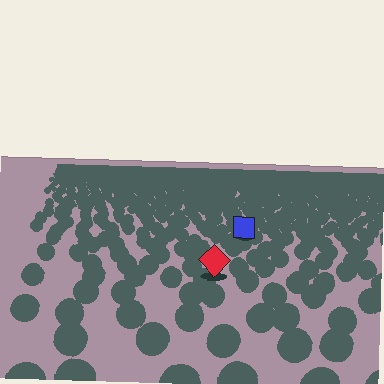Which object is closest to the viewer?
The red diamond is closest. The texture marks near it are larger and more spread out.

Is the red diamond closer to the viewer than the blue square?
Yes. The red diamond is closer — you can tell from the texture gradient: the ground texture is coarser near it.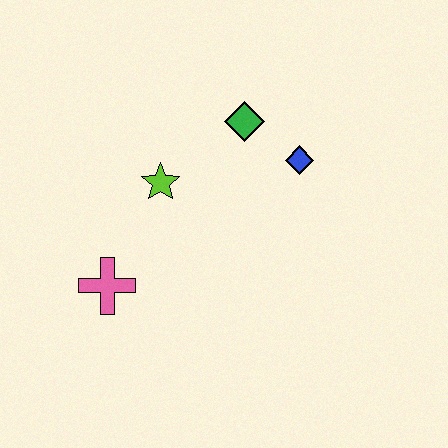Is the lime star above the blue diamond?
No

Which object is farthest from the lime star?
The blue diamond is farthest from the lime star.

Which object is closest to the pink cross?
The lime star is closest to the pink cross.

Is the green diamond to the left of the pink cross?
No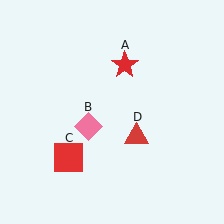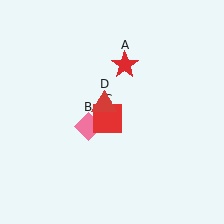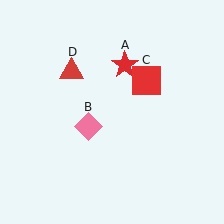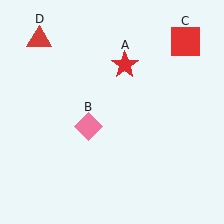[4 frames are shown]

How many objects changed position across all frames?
2 objects changed position: red square (object C), red triangle (object D).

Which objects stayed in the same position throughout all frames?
Red star (object A) and pink diamond (object B) remained stationary.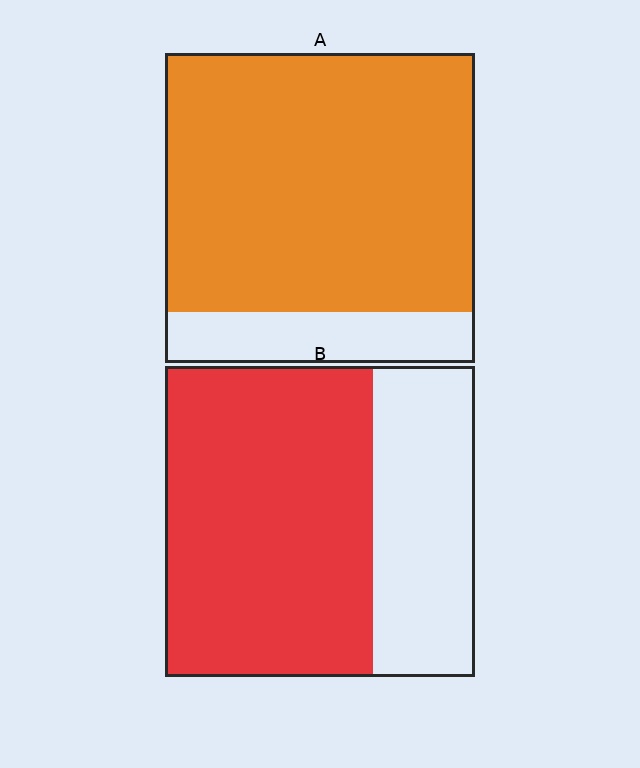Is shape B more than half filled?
Yes.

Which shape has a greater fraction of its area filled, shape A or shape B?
Shape A.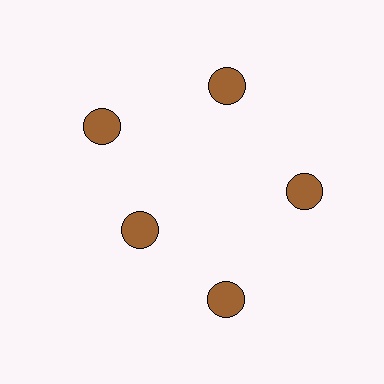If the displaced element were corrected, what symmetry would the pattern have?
It would have 5-fold rotational symmetry — the pattern would map onto itself every 72 degrees.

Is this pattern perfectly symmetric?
No. The 5 brown circles are arranged in a ring, but one element near the 8 o'clock position is pulled inward toward the center, breaking the 5-fold rotational symmetry.